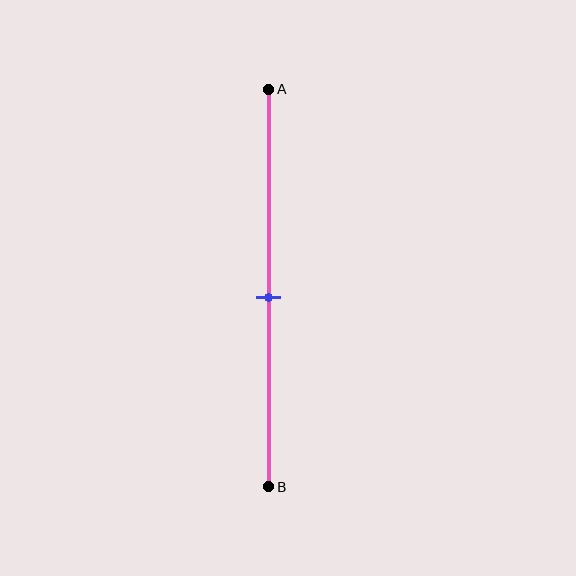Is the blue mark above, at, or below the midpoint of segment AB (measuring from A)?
The blue mark is approximately at the midpoint of segment AB.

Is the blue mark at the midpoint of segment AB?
Yes, the mark is approximately at the midpoint.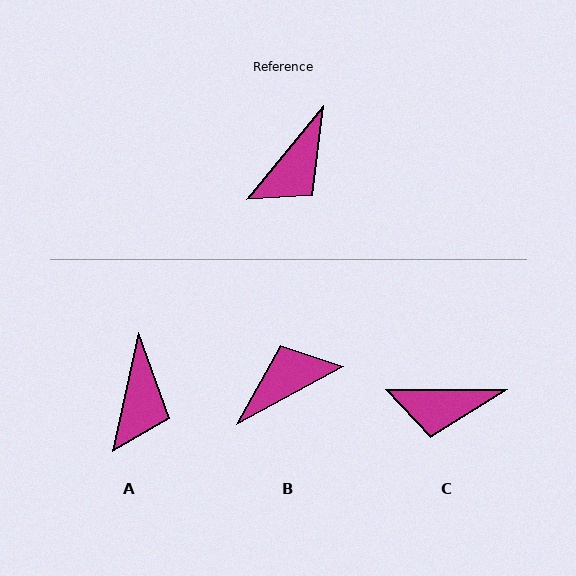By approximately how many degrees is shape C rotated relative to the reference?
Approximately 50 degrees clockwise.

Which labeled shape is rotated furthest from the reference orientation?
B, about 158 degrees away.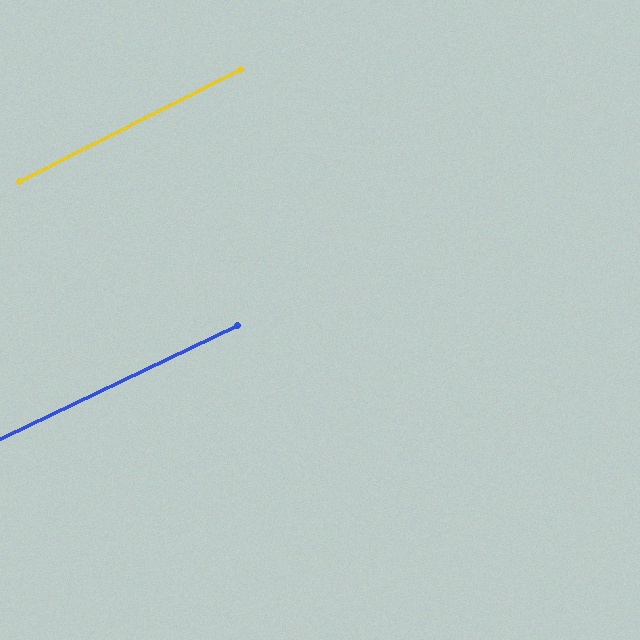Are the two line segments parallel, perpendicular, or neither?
Parallel — their directions differ by only 1.5°.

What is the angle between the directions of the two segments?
Approximately 1 degree.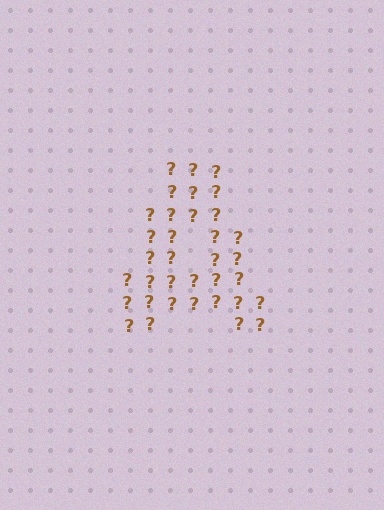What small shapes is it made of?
It is made of small question marks.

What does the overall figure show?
The overall figure shows the letter A.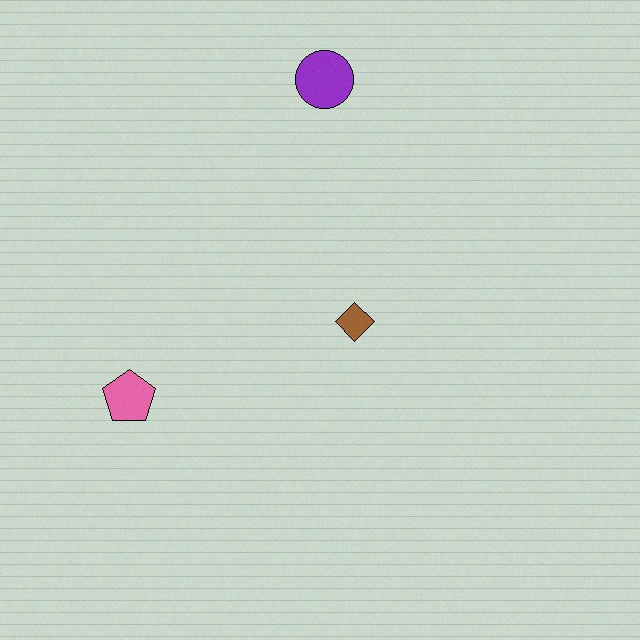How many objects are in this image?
There are 3 objects.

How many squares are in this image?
There are no squares.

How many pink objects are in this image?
There is 1 pink object.